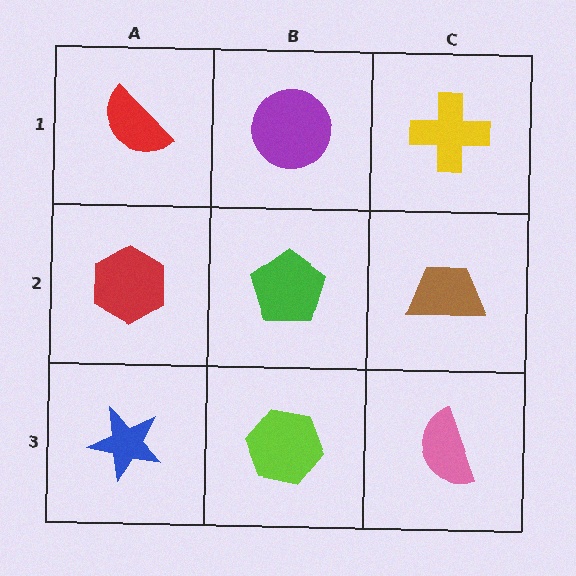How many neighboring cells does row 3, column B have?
3.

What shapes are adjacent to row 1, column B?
A green pentagon (row 2, column B), a red semicircle (row 1, column A), a yellow cross (row 1, column C).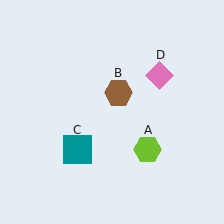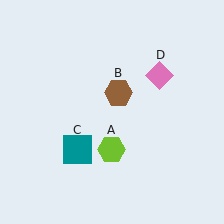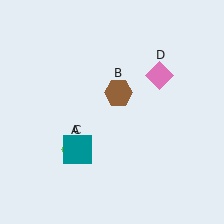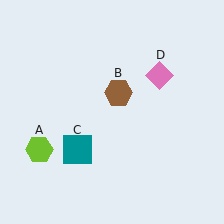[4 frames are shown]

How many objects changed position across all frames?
1 object changed position: lime hexagon (object A).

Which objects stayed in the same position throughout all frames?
Brown hexagon (object B) and teal square (object C) and pink diamond (object D) remained stationary.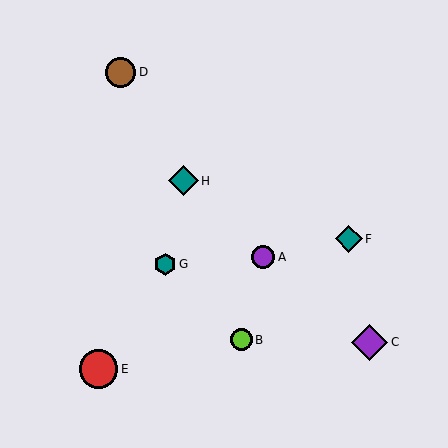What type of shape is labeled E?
Shape E is a red circle.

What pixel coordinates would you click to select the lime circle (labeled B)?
Click at (241, 340) to select the lime circle B.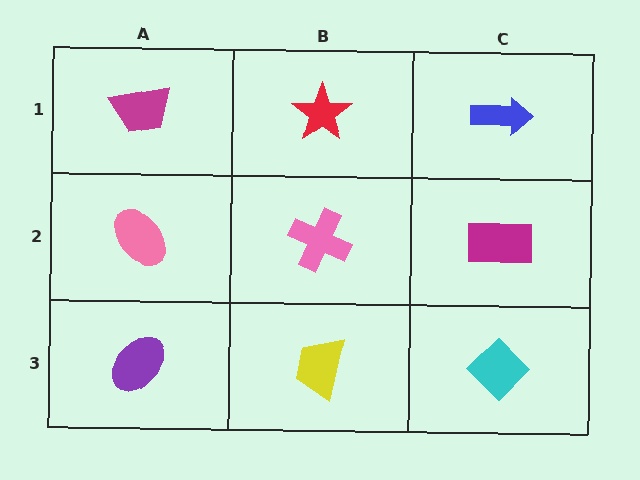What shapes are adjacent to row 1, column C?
A magenta rectangle (row 2, column C), a red star (row 1, column B).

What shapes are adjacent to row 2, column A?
A magenta trapezoid (row 1, column A), a purple ellipse (row 3, column A), a pink cross (row 2, column B).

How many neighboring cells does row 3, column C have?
2.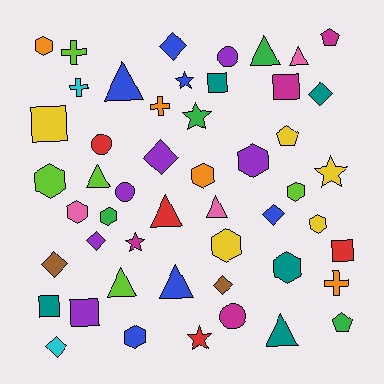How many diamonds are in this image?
There are 8 diamonds.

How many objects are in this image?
There are 50 objects.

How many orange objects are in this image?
There are 4 orange objects.